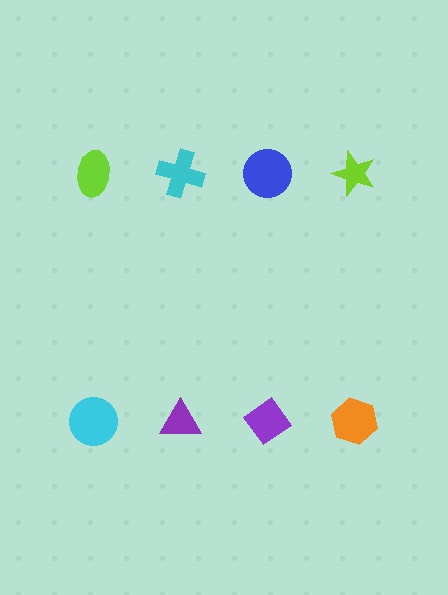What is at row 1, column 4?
A lime star.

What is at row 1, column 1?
A lime ellipse.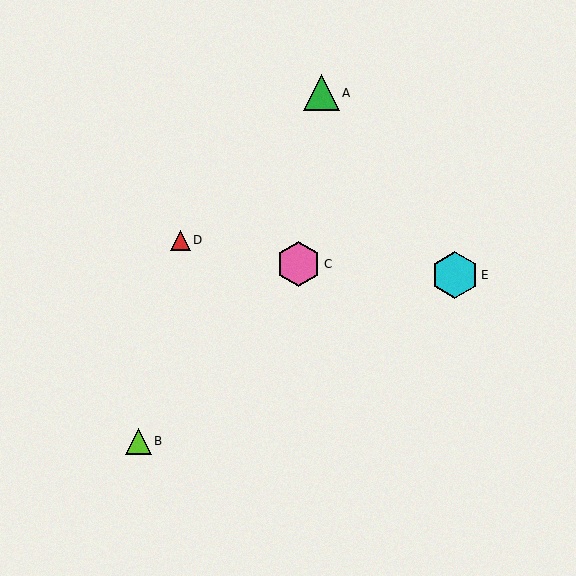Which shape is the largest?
The cyan hexagon (labeled E) is the largest.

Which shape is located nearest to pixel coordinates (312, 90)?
The green triangle (labeled A) at (321, 93) is nearest to that location.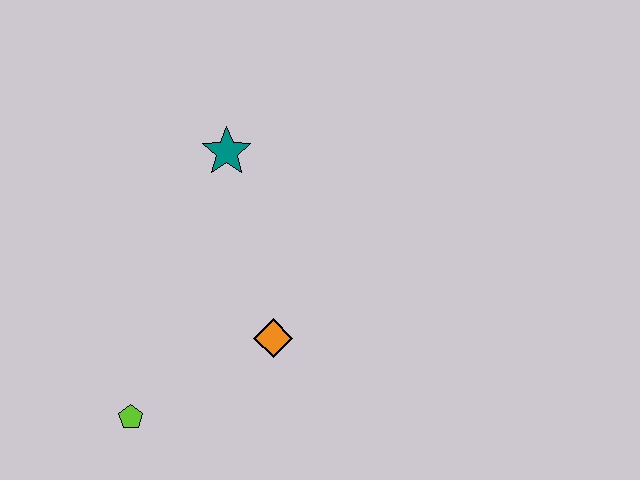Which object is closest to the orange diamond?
The lime pentagon is closest to the orange diamond.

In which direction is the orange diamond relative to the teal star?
The orange diamond is below the teal star.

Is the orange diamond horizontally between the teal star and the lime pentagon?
No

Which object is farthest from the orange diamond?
The teal star is farthest from the orange diamond.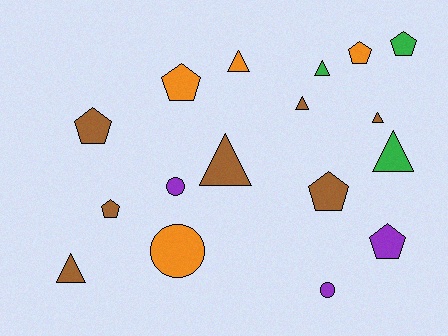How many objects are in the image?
There are 17 objects.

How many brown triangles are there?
There are 4 brown triangles.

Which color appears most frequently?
Brown, with 7 objects.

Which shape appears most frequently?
Triangle, with 7 objects.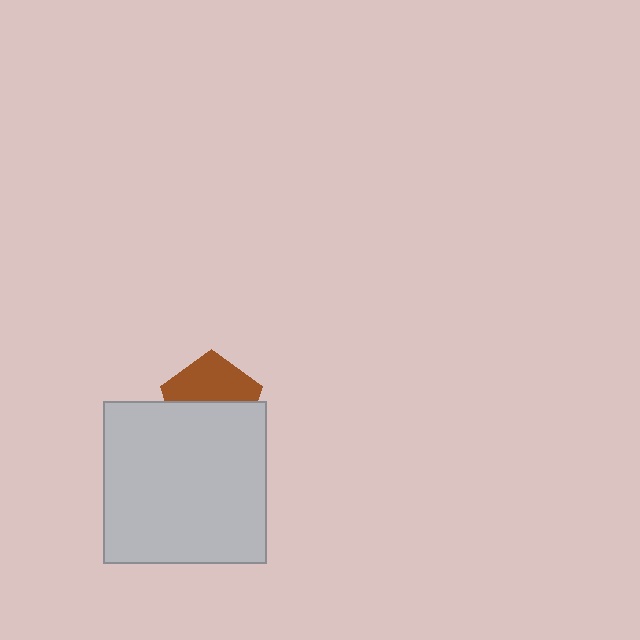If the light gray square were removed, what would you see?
You would see the complete brown pentagon.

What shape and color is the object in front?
The object in front is a light gray square.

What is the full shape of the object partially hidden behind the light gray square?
The partially hidden object is a brown pentagon.